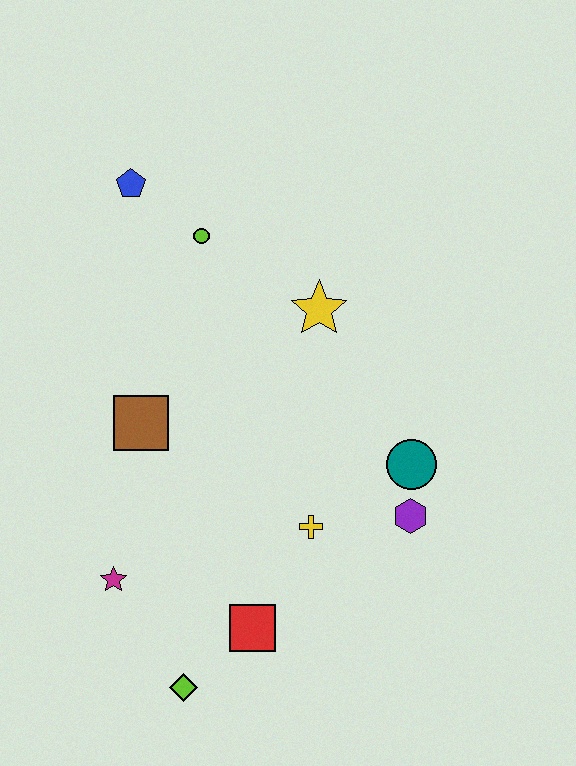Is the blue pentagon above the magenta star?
Yes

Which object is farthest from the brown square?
The purple hexagon is farthest from the brown square.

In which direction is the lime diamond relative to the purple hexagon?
The lime diamond is to the left of the purple hexagon.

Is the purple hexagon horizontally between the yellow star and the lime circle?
No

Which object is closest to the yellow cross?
The purple hexagon is closest to the yellow cross.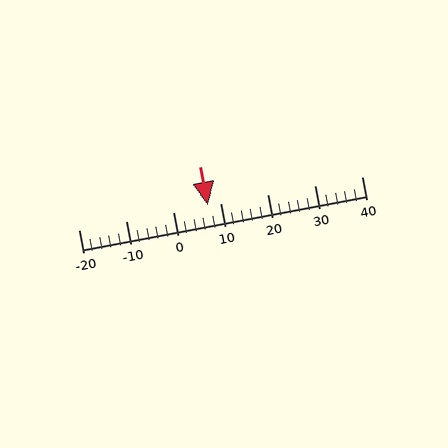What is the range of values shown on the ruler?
The ruler shows values from -20 to 40.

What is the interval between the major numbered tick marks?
The major tick marks are spaced 10 units apart.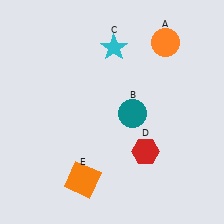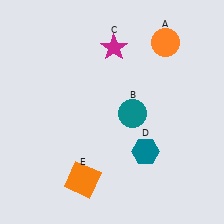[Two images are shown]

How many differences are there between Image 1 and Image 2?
There are 2 differences between the two images.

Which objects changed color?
C changed from cyan to magenta. D changed from red to teal.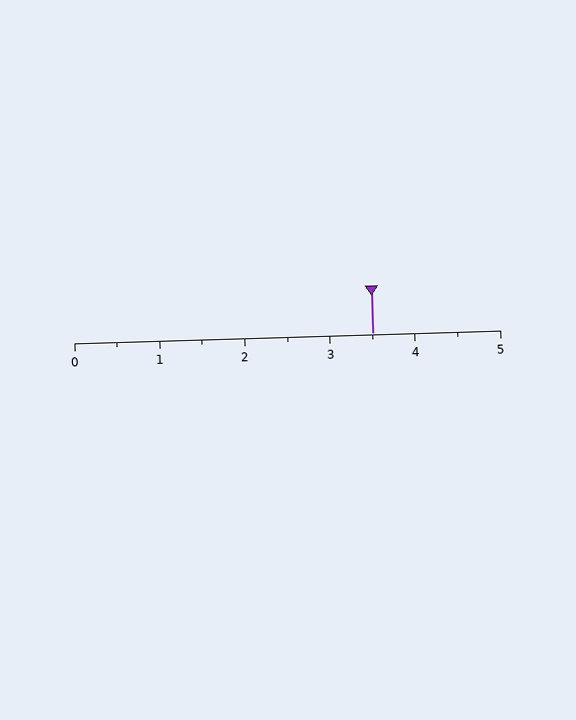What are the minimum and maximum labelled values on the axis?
The axis runs from 0 to 5.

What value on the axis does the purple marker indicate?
The marker indicates approximately 3.5.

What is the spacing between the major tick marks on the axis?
The major ticks are spaced 1 apart.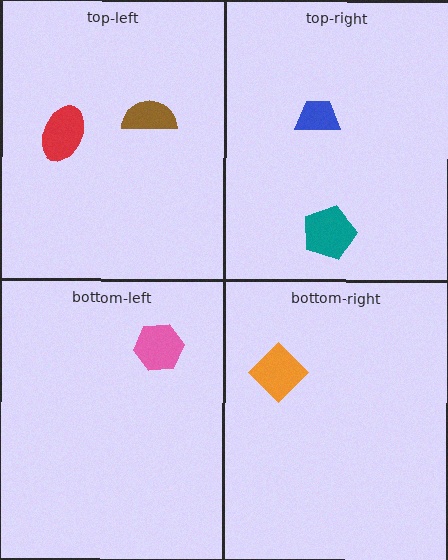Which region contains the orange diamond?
The bottom-right region.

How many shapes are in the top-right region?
2.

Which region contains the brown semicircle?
The top-left region.